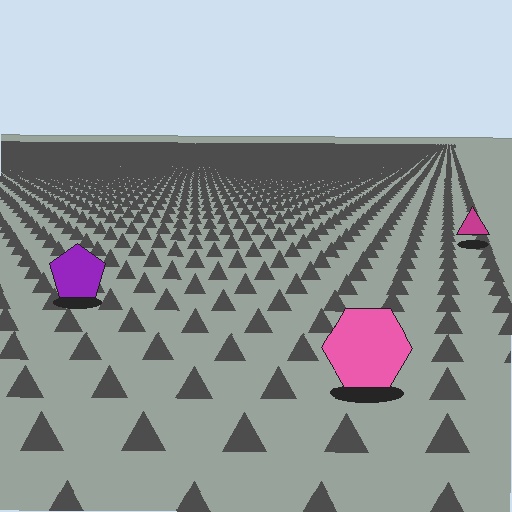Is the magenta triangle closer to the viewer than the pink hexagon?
No. The pink hexagon is closer — you can tell from the texture gradient: the ground texture is coarser near it.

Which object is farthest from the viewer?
The magenta triangle is farthest from the viewer. It appears smaller and the ground texture around it is denser.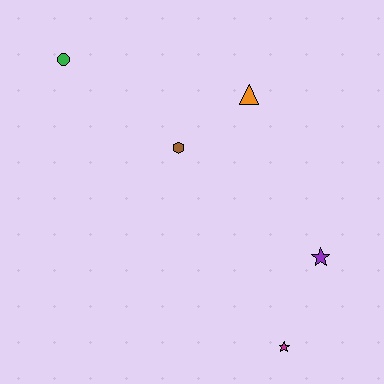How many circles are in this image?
There is 1 circle.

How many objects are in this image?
There are 5 objects.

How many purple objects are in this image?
There is 1 purple object.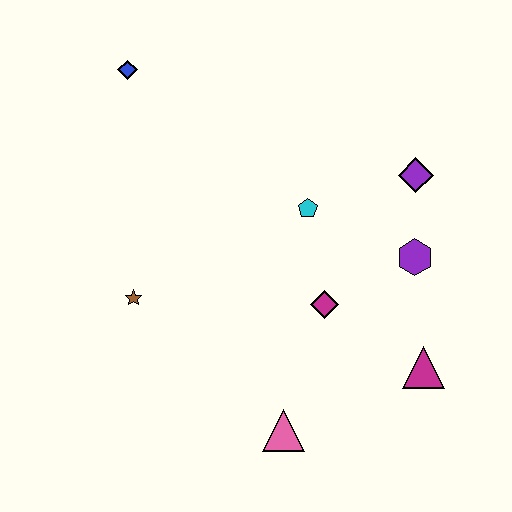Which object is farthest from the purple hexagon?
The blue diamond is farthest from the purple hexagon.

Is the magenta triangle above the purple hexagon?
No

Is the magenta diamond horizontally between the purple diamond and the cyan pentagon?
Yes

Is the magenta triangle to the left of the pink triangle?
No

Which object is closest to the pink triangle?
The magenta diamond is closest to the pink triangle.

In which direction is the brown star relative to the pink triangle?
The brown star is to the left of the pink triangle.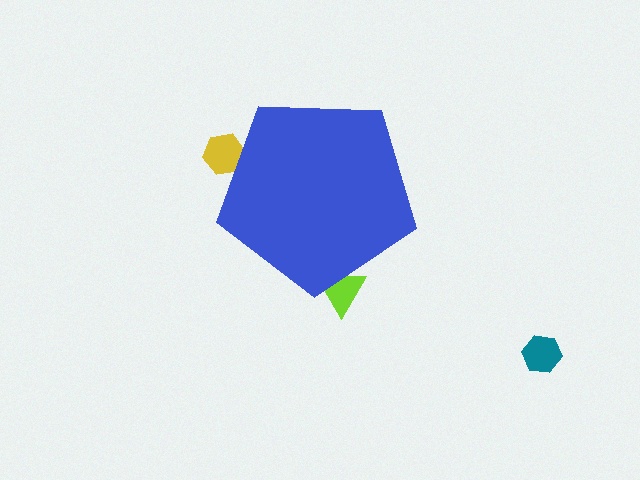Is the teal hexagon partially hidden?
No, the teal hexagon is fully visible.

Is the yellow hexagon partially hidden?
Yes, the yellow hexagon is partially hidden behind the blue pentagon.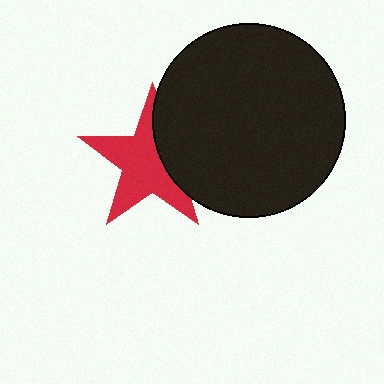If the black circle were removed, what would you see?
You would see the complete red star.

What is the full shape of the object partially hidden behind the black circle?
The partially hidden object is a red star.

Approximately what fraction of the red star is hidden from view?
Roughly 33% of the red star is hidden behind the black circle.